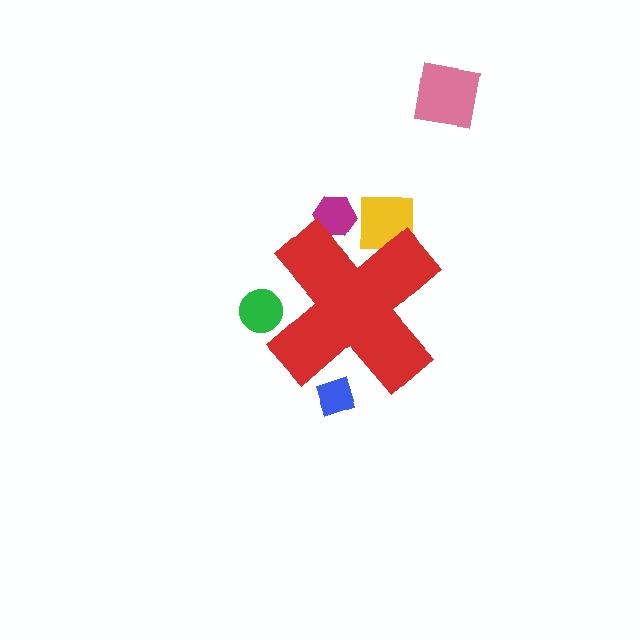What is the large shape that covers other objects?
A red cross.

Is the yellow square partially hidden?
Yes, the yellow square is partially hidden behind the red cross.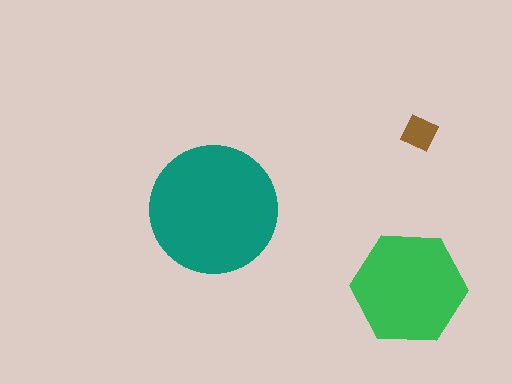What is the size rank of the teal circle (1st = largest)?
1st.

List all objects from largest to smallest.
The teal circle, the green hexagon, the brown diamond.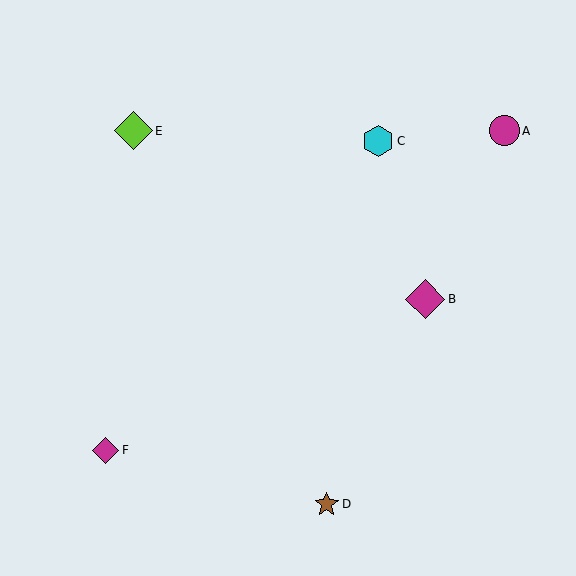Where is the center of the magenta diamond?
The center of the magenta diamond is at (105, 450).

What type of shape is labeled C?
Shape C is a cyan hexagon.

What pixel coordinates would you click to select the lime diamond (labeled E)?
Click at (133, 131) to select the lime diamond E.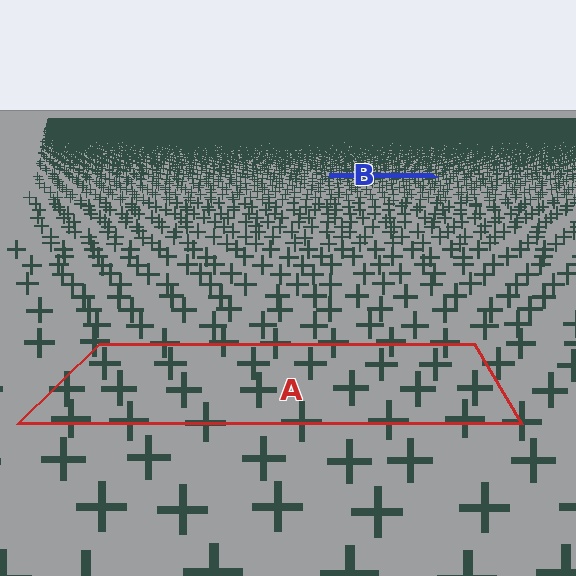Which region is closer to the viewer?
Region A is closer. The texture elements there are larger and more spread out.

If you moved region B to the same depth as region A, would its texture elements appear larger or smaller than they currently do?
They would appear larger. At a closer depth, the same texture elements are projected at a bigger on-screen size.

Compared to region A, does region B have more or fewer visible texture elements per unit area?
Region B has more texture elements per unit area — they are packed more densely because it is farther away.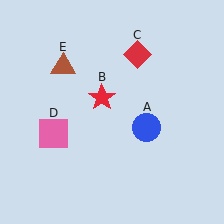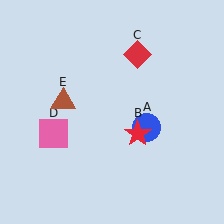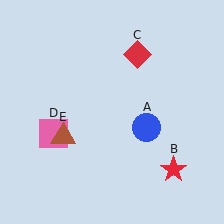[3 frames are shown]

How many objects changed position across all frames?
2 objects changed position: red star (object B), brown triangle (object E).